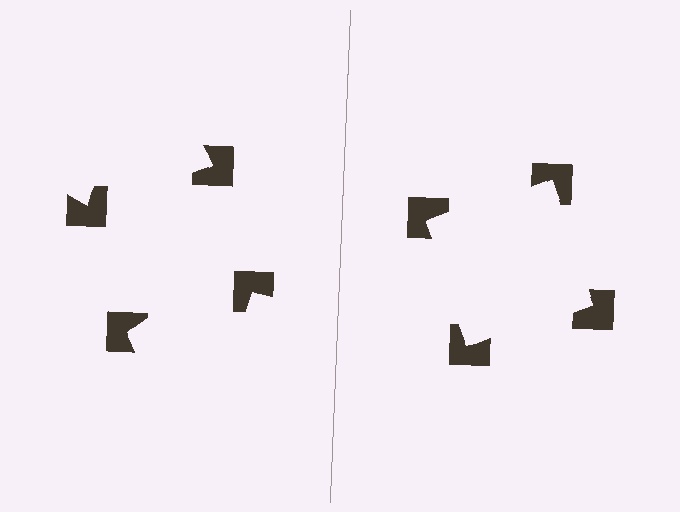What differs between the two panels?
The notched squares are positioned identically on both sides; only the wedge orientations differ. On the right they align to a square; on the left they are misaligned.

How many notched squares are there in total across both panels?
8 — 4 on each side.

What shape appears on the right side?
An illusory square.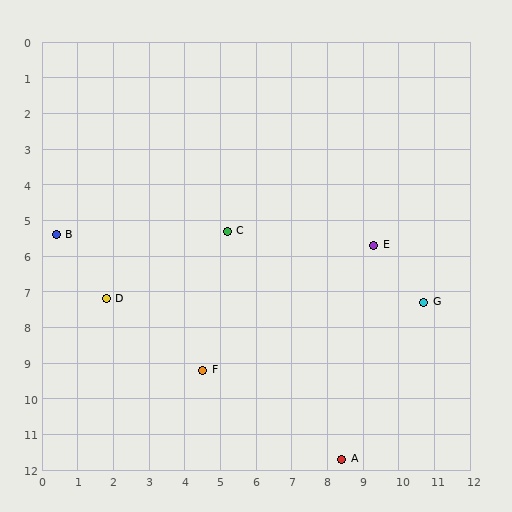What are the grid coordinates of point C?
Point C is at approximately (5.2, 5.3).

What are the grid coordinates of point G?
Point G is at approximately (10.7, 7.3).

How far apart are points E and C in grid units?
Points E and C are about 4.1 grid units apart.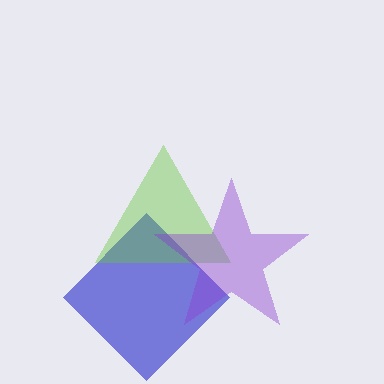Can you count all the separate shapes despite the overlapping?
Yes, there are 3 separate shapes.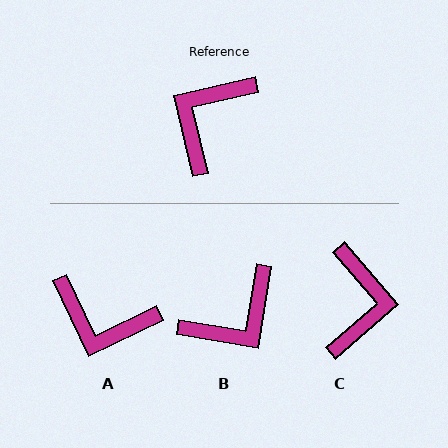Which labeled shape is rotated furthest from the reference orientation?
B, about 158 degrees away.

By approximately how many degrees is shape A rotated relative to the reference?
Approximately 103 degrees counter-clockwise.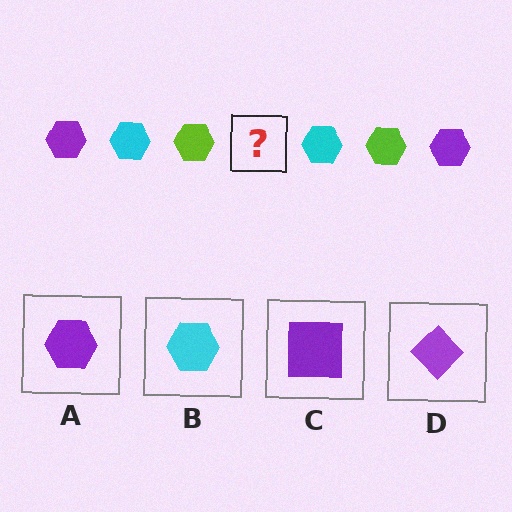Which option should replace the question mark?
Option A.